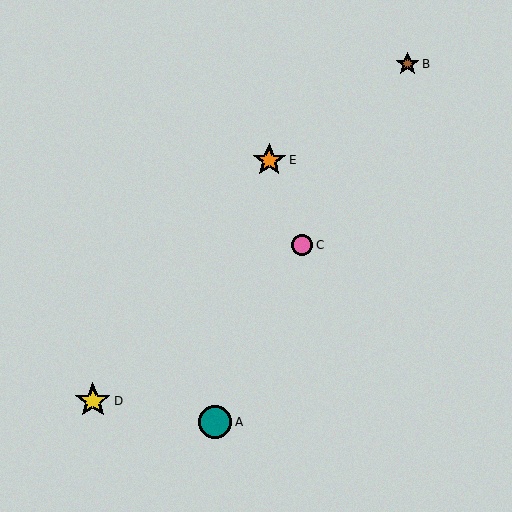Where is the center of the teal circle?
The center of the teal circle is at (215, 422).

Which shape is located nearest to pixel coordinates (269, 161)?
The orange star (labeled E) at (269, 160) is nearest to that location.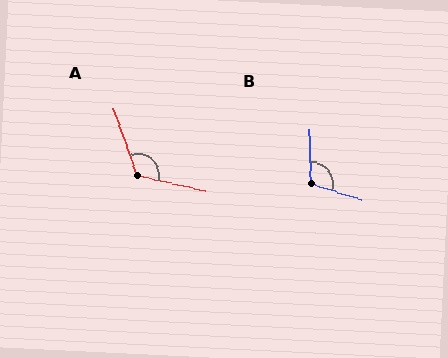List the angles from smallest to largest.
B (108°), A (123°).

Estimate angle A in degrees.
Approximately 123 degrees.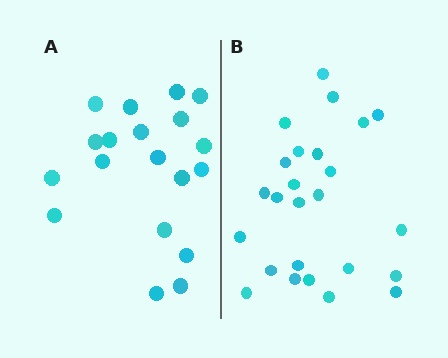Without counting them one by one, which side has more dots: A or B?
Region B (the right region) has more dots.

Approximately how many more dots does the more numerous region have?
Region B has about 6 more dots than region A.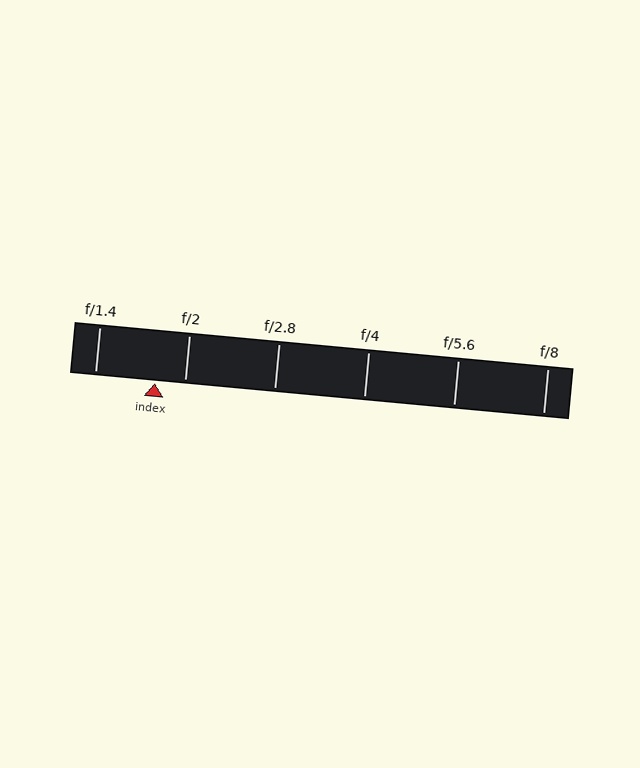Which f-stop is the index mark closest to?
The index mark is closest to f/2.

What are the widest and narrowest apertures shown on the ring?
The widest aperture shown is f/1.4 and the narrowest is f/8.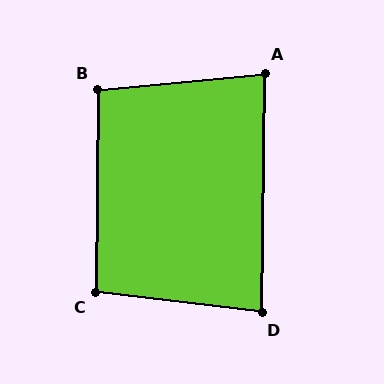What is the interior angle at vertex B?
Approximately 96 degrees (obtuse).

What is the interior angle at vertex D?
Approximately 84 degrees (acute).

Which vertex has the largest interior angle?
C, at approximately 96 degrees.